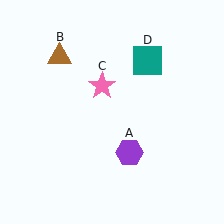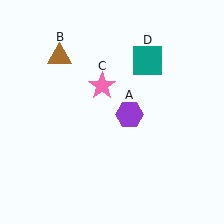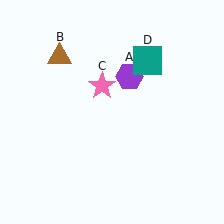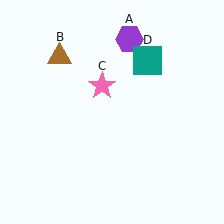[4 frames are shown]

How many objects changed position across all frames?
1 object changed position: purple hexagon (object A).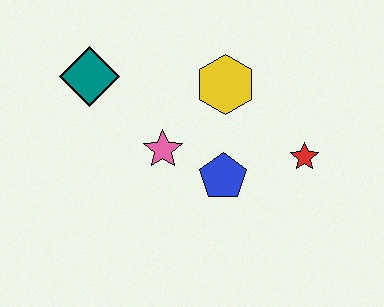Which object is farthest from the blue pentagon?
The teal diamond is farthest from the blue pentagon.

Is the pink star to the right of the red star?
No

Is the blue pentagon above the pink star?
No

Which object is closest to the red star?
The blue pentagon is closest to the red star.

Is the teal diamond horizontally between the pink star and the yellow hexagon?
No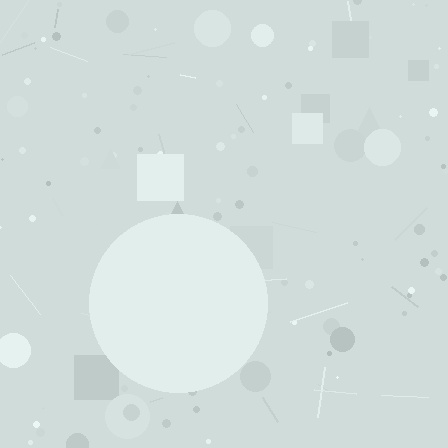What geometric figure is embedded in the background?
A circle is embedded in the background.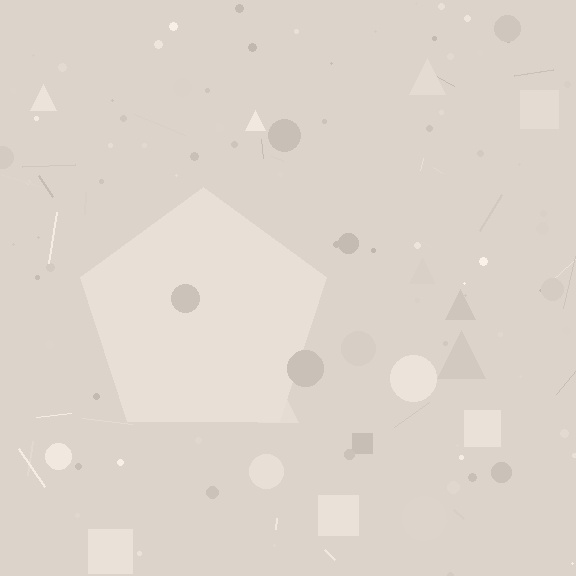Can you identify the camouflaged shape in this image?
The camouflaged shape is a pentagon.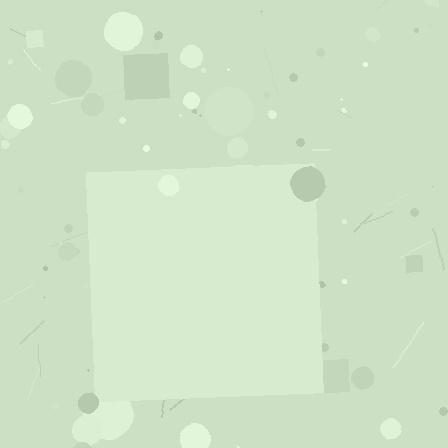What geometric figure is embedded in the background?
A square is embedded in the background.